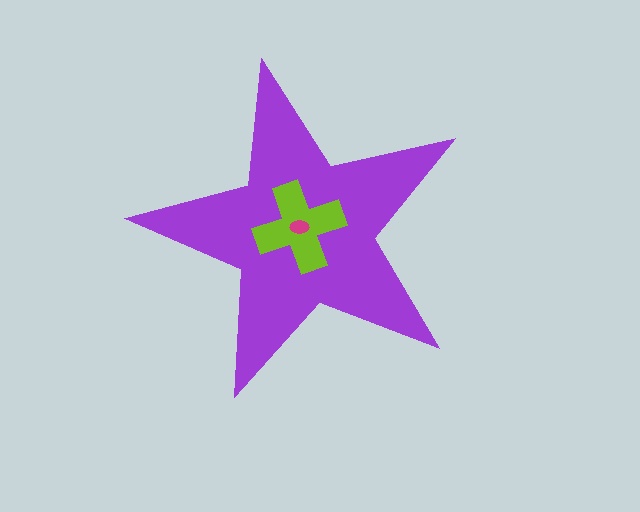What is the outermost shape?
The purple star.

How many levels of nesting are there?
3.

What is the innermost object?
The magenta ellipse.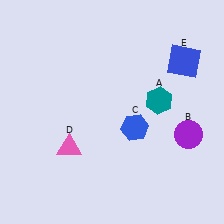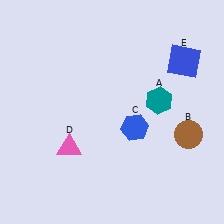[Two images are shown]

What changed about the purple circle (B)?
In Image 1, B is purple. In Image 2, it changed to brown.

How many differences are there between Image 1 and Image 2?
There is 1 difference between the two images.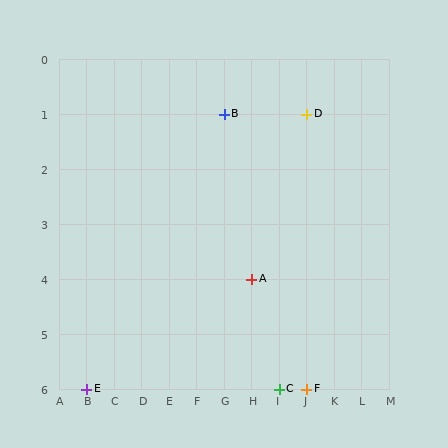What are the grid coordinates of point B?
Point B is at grid coordinates (G, 1).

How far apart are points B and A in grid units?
Points B and A are 1 column and 3 rows apart (about 3.2 grid units diagonally).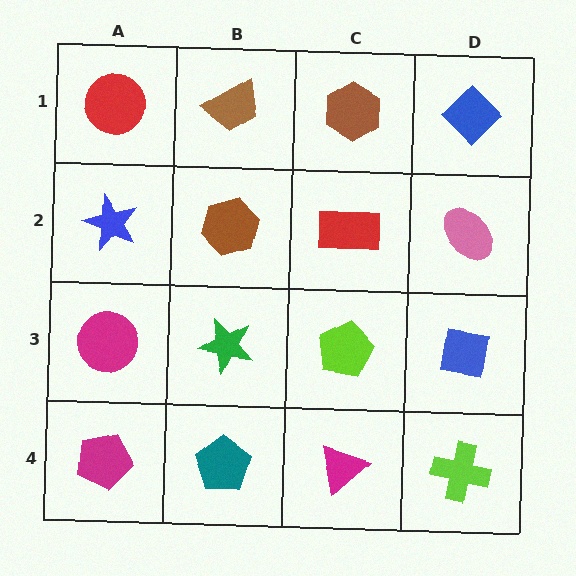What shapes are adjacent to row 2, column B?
A brown trapezoid (row 1, column B), a green star (row 3, column B), a blue star (row 2, column A), a red rectangle (row 2, column C).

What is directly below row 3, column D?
A lime cross.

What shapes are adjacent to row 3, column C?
A red rectangle (row 2, column C), a magenta triangle (row 4, column C), a green star (row 3, column B), a blue square (row 3, column D).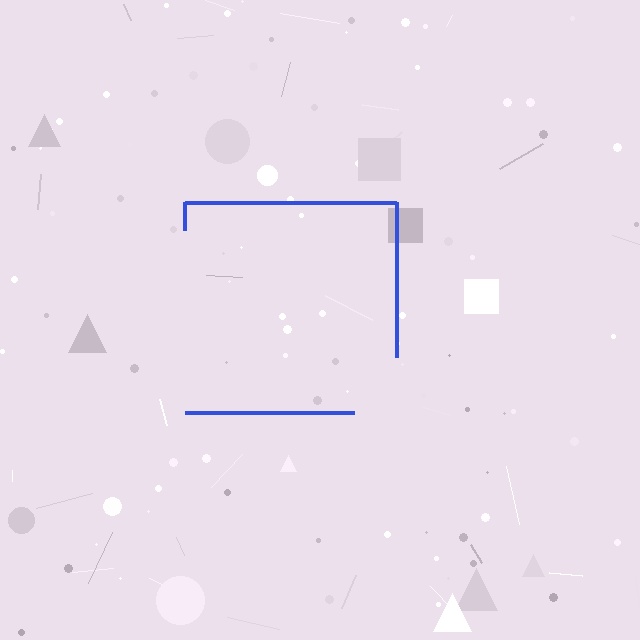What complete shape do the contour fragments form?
The contour fragments form a square.